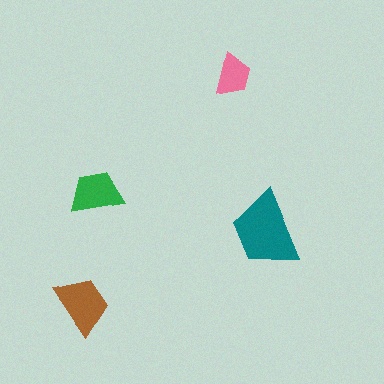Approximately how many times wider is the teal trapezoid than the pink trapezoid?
About 2 times wider.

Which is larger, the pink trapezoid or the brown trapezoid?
The brown one.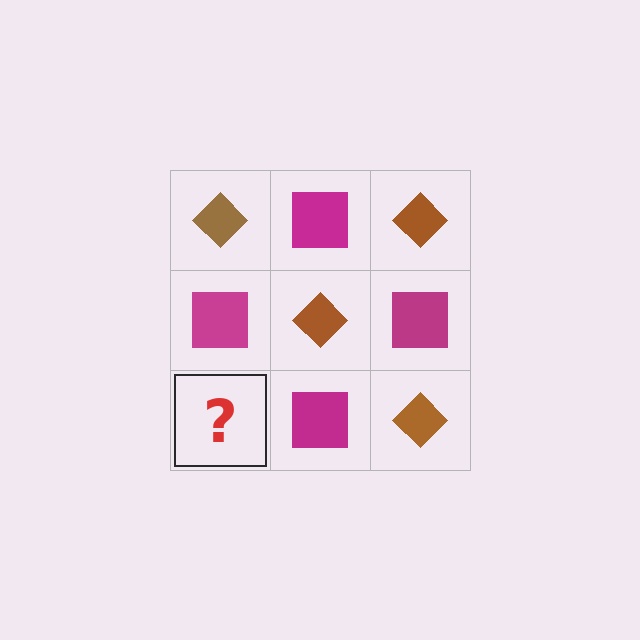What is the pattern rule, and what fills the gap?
The rule is that it alternates brown diamond and magenta square in a checkerboard pattern. The gap should be filled with a brown diamond.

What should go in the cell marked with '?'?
The missing cell should contain a brown diamond.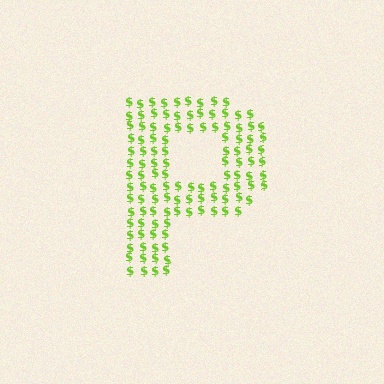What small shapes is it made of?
It is made of small dollar signs.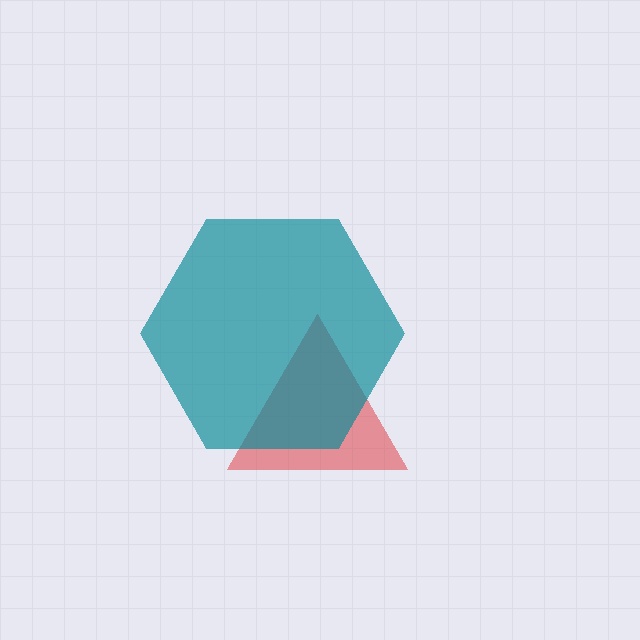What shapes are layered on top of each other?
The layered shapes are: a red triangle, a teal hexagon.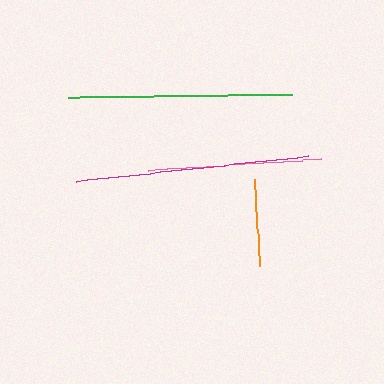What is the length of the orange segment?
The orange segment is approximately 87 pixels long.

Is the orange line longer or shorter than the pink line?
The pink line is longer than the orange line.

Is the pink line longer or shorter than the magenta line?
The magenta line is longer than the pink line.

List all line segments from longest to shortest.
From longest to shortest: magenta, green, pink, orange.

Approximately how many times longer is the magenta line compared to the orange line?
The magenta line is approximately 2.7 times the length of the orange line.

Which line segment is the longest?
The magenta line is the longest at approximately 233 pixels.